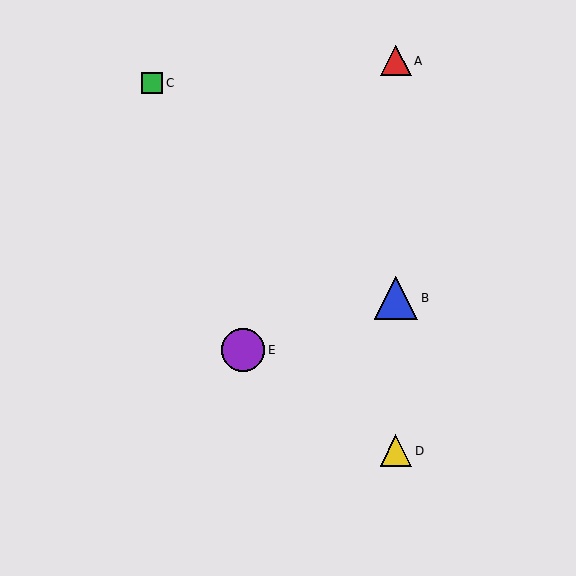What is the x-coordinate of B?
Object B is at x≈396.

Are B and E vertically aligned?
No, B is at x≈396 and E is at x≈243.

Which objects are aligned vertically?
Objects A, B, D are aligned vertically.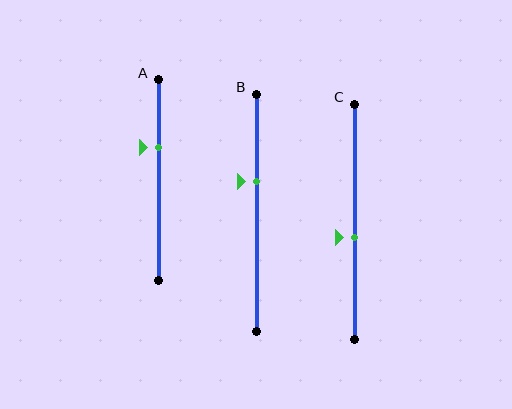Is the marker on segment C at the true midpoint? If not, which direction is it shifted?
No, the marker on segment C is shifted downward by about 7% of the segment length.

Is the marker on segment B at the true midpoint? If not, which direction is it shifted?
No, the marker on segment B is shifted upward by about 13% of the segment length.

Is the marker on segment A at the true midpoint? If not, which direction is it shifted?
No, the marker on segment A is shifted upward by about 16% of the segment length.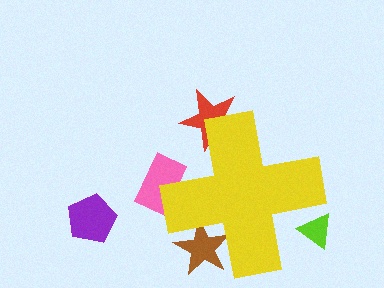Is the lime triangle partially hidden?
Yes, the lime triangle is partially hidden behind the yellow cross.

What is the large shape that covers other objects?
A yellow cross.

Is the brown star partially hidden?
Yes, the brown star is partially hidden behind the yellow cross.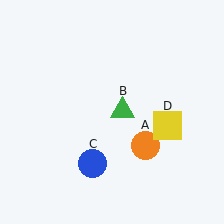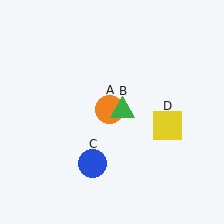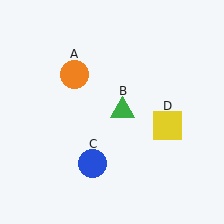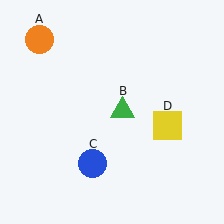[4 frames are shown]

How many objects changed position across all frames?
1 object changed position: orange circle (object A).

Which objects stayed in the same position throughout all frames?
Green triangle (object B) and blue circle (object C) and yellow square (object D) remained stationary.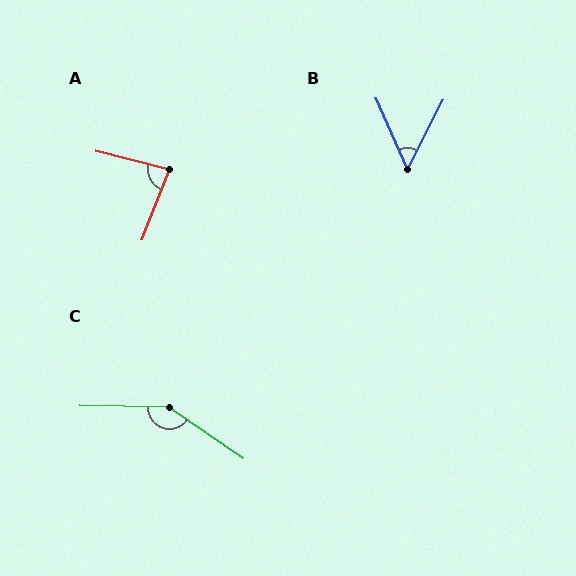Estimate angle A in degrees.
Approximately 82 degrees.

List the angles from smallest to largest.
B (51°), A (82°), C (147°).